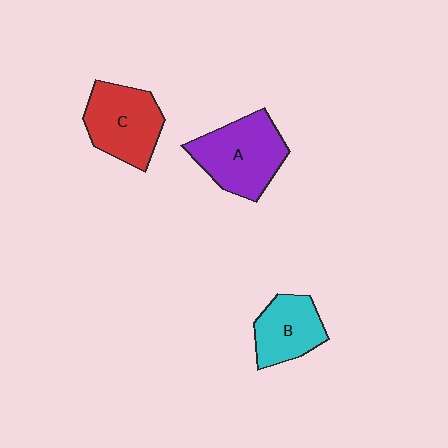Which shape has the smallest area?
Shape B (cyan).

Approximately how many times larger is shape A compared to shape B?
Approximately 1.4 times.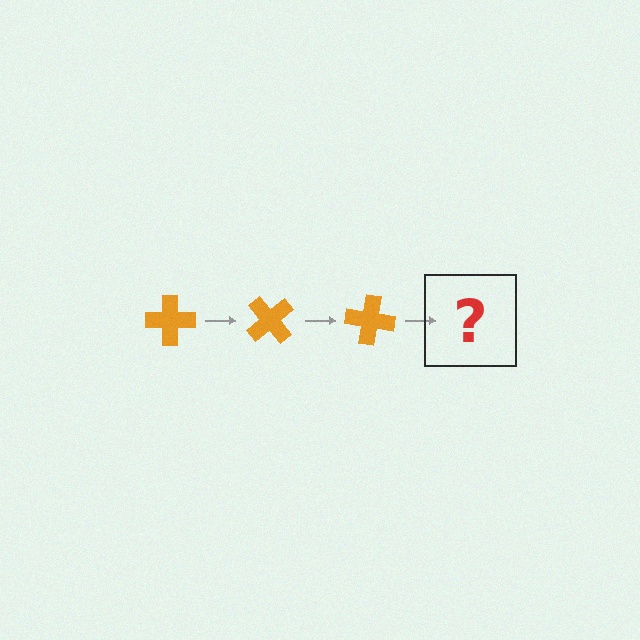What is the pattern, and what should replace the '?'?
The pattern is that the cross rotates 50 degrees each step. The '?' should be an orange cross rotated 150 degrees.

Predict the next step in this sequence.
The next step is an orange cross rotated 150 degrees.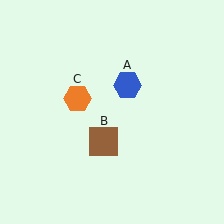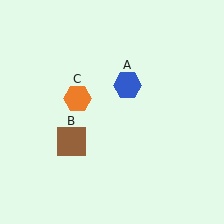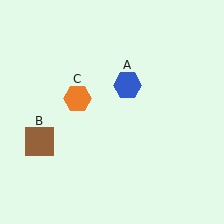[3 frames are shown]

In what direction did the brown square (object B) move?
The brown square (object B) moved left.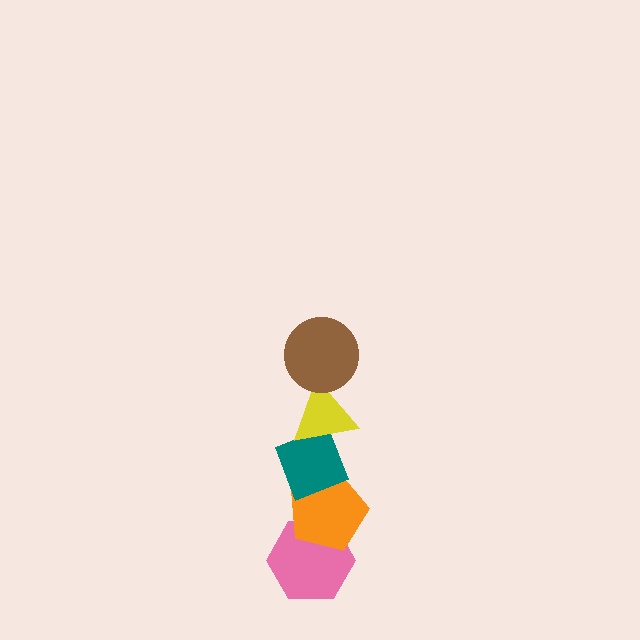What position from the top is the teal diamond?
The teal diamond is 3rd from the top.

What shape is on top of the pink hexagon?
The orange pentagon is on top of the pink hexagon.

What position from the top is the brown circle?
The brown circle is 1st from the top.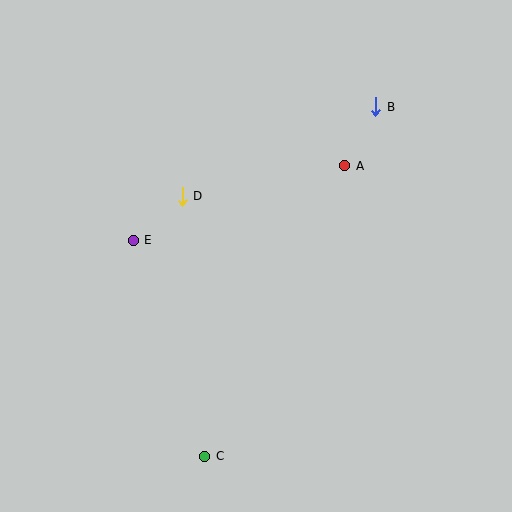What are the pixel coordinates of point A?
Point A is at (345, 166).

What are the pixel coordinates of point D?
Point D is at (182, 196).